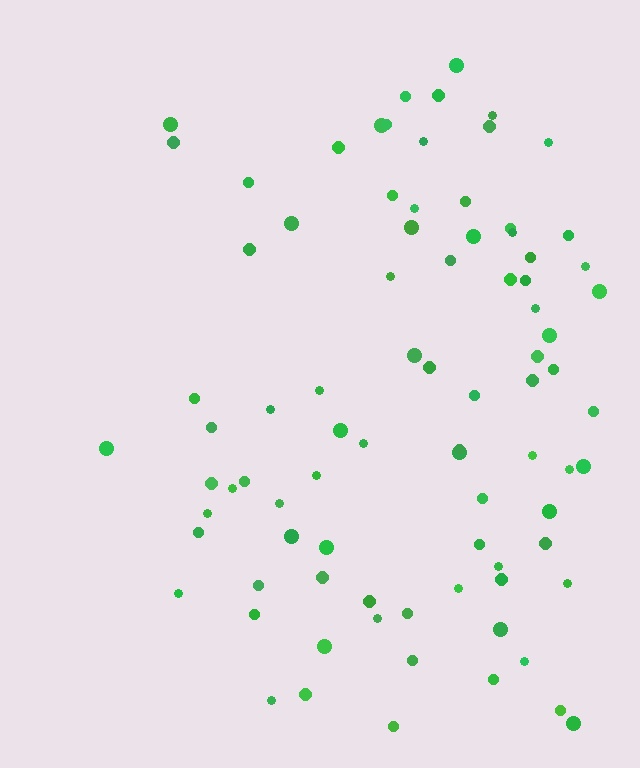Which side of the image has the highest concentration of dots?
The right.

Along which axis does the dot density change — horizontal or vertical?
Horizontal.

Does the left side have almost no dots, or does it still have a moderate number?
Still a moderate number, just noticeably fewer than the right.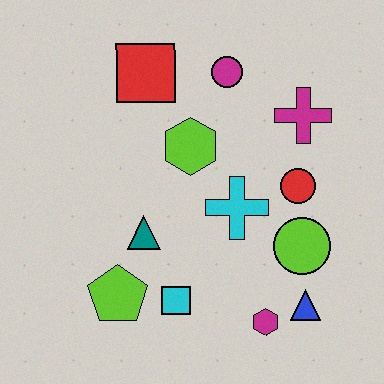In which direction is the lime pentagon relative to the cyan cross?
The lime pentagon is to the left of the cyan cross.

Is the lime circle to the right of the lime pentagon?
Yes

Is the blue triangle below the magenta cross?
Yes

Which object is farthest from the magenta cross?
The lime pentagon is farthest from the magenta cross.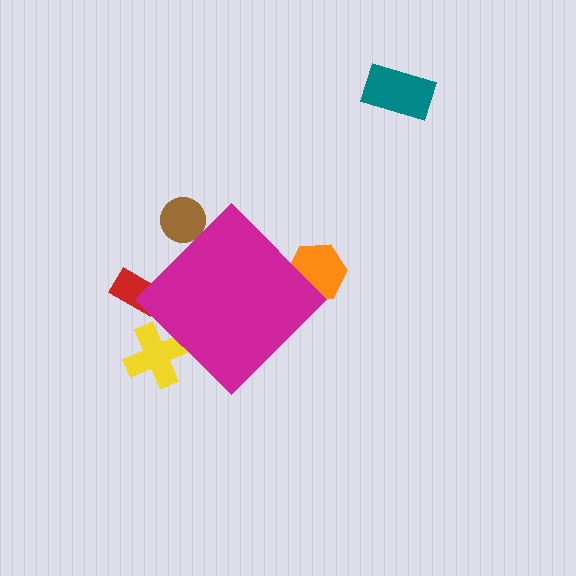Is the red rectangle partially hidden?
Yes, the red rectangle is partially hidden behind the magenta diamond.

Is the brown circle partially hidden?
Yes, the brown circle is partially hidden behind the magenta diamond.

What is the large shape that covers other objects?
A magenta diamond.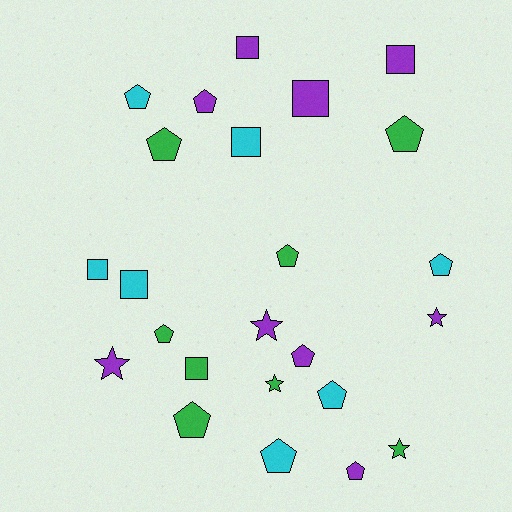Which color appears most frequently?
Purple, with 9 objects.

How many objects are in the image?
There are 24 objects.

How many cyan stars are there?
There are no cyan stars.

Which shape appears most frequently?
Pentagon, with 12 objects.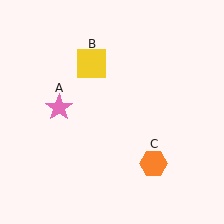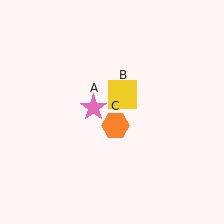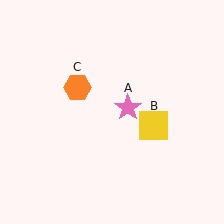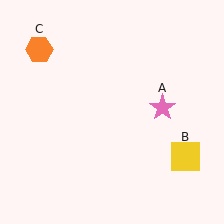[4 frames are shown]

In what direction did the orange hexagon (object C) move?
The orange hexagon (object C) moved up and to the left.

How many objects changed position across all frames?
3 objects changed position: pink star (object A), yellow square (object B), orange hexagon (object C).